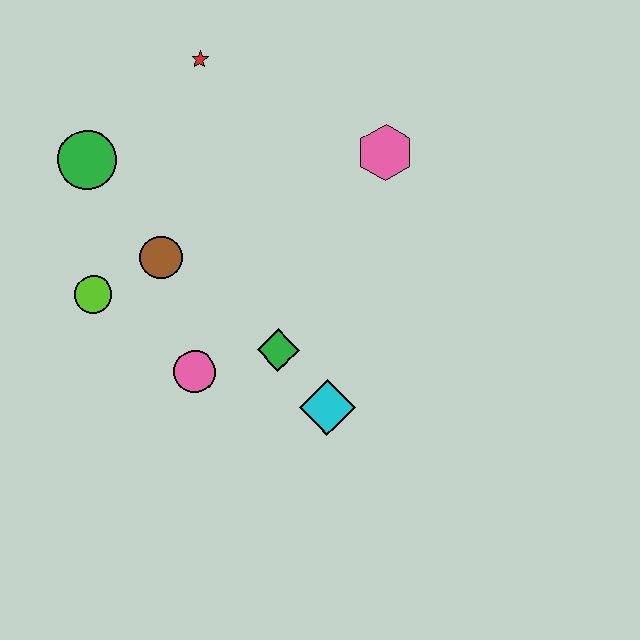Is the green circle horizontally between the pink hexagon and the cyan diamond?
No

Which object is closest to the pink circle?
The green diamond is closest to the pink circle.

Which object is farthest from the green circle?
The cyan diamond is farthest from the green circle.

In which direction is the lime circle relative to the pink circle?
The lime circle is to the left of the pink circle.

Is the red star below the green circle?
No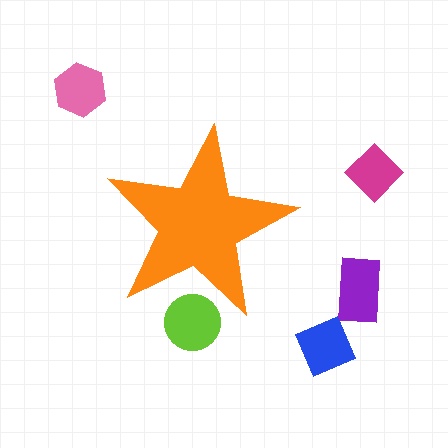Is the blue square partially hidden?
No, the blue square is fully visible.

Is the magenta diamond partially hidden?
No, the magenta diamond is fully visible.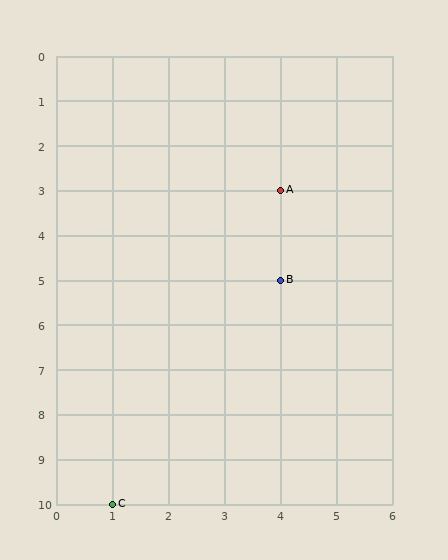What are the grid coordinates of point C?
Point C is at grid coordinates (1, 10).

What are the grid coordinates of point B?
Point B is at grid coordinates (4, 5).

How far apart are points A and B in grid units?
Points A and B are 2 rows apart.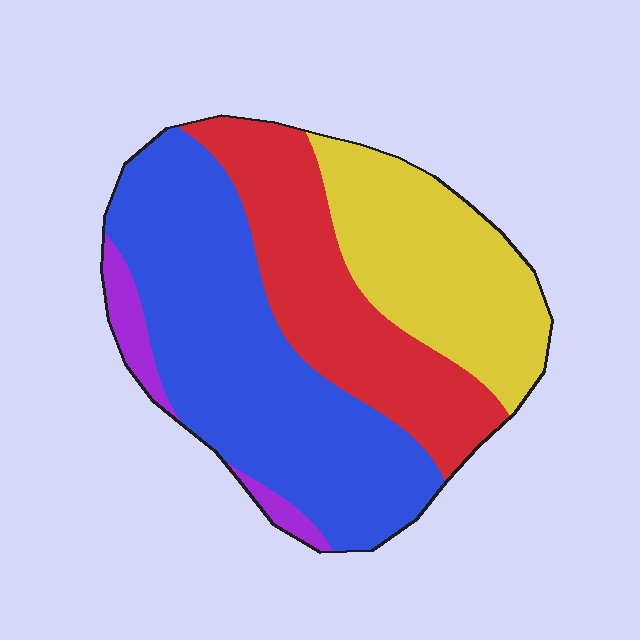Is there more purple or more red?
Red.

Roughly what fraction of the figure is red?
Red takes up about one quarter (1/4) of the figure.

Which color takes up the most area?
Blue, at roughly 45%.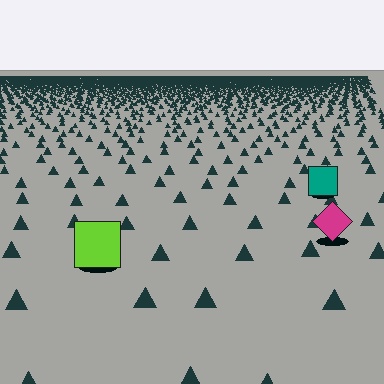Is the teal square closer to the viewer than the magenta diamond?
No. The magenta diamond is closer — you can tell from the texture gradient: the ground texture is coarser near it.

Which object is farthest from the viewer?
The teal square is farthest from the viewer. It appears smaller and the ground texture around it is denser.